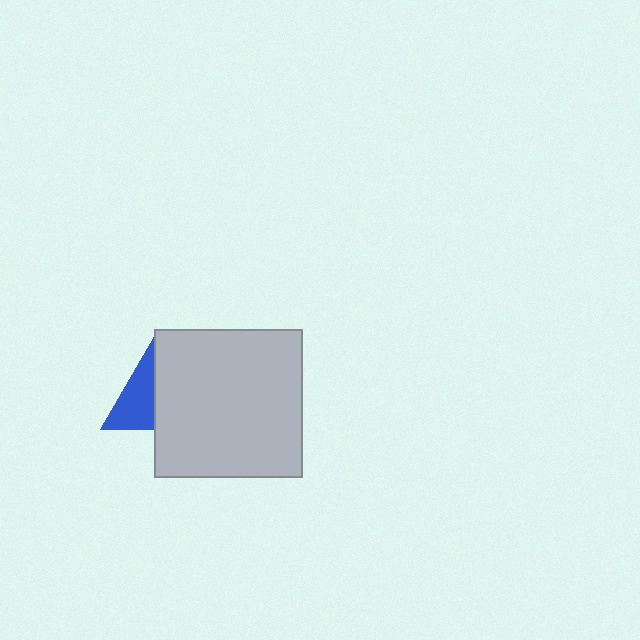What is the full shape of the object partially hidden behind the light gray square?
The partially hidden object is a blue triangle.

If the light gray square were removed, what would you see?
You would see the complete blue triangle.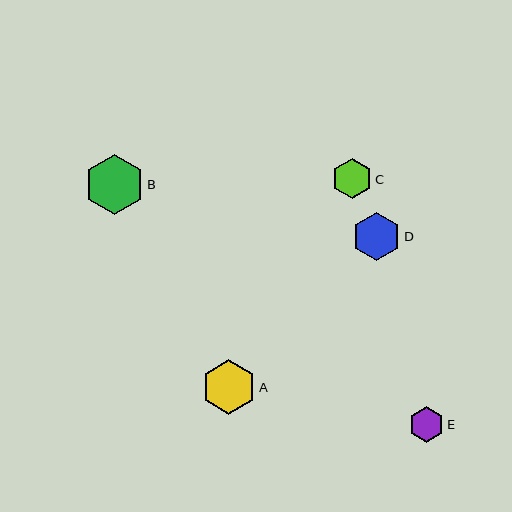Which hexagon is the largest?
Hexagon B is the largest with a size of approximately 60 pixels.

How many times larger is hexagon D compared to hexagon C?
Hexagon D is approximately 1.2 times the size of hexagon C.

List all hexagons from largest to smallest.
From largest to smallest: B, A, D, C, E.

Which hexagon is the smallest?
Hexagon E is the smallest with a size of approximately 35 pixels.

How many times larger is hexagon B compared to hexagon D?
Hexagon B is approximately 1.2 times the size of hexagon D.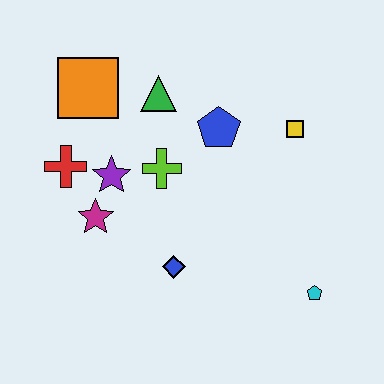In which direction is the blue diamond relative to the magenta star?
The blue diamond is to the right of the magenta star.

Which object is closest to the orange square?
The green triangle is closest to the orange square.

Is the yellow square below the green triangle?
Yes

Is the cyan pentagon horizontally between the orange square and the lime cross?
No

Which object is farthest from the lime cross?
The cyan pentagon is farthest from the lime cross.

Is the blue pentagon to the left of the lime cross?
No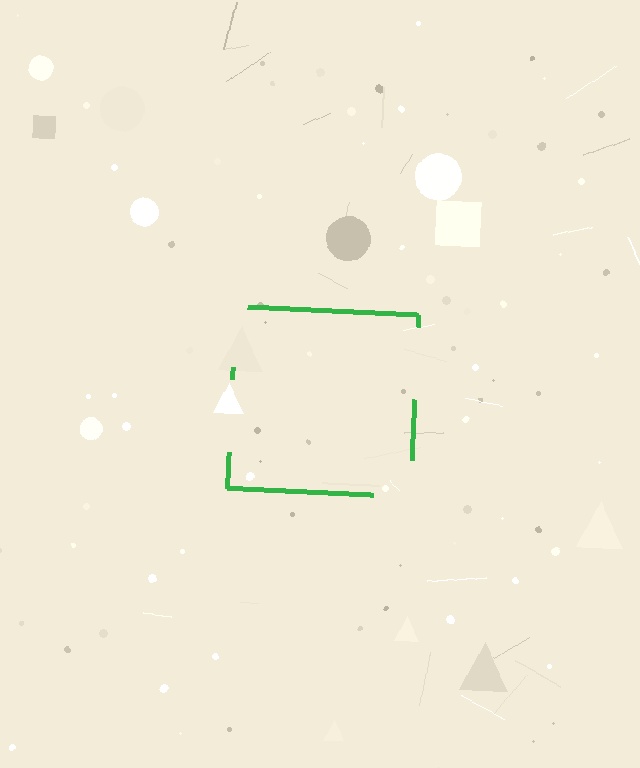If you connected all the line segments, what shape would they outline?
They would outline a square.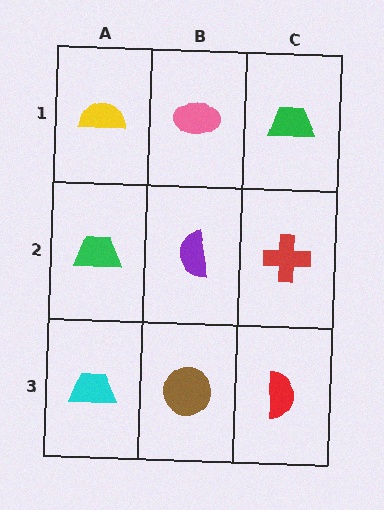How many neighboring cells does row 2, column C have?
3.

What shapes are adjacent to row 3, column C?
A red cross (row 2, column C), a brown circle (row 3, column B).